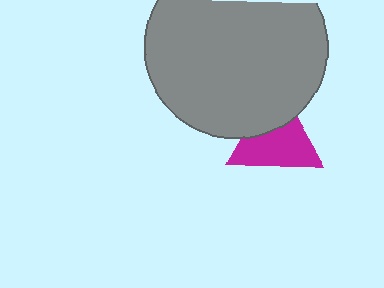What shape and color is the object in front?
The object in front is a gray circle.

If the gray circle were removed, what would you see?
You would see the complete magenta triangle.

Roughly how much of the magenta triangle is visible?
Most of it is visible (roughly 65%).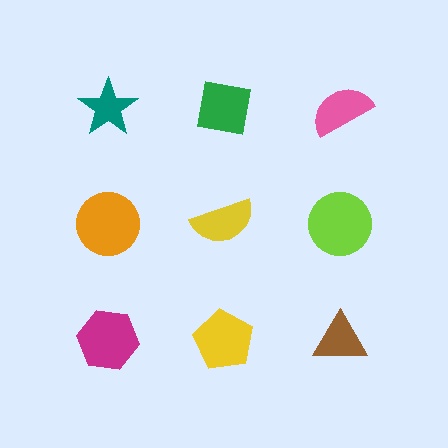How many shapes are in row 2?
3 shapes.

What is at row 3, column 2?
A yellow pentagon.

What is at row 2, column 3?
A lime circle.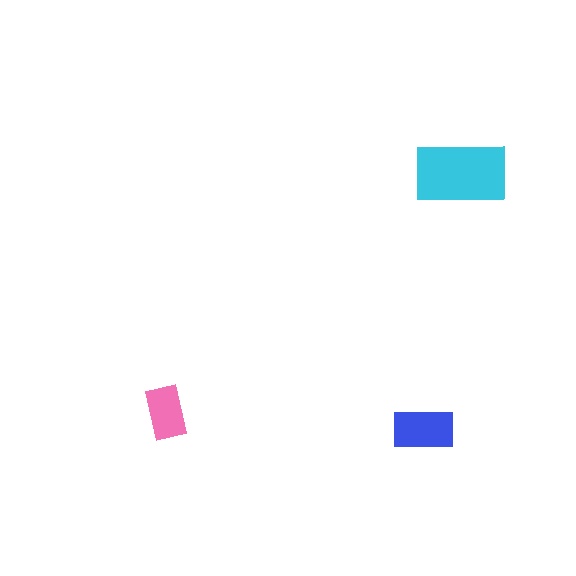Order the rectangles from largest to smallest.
the cyan one, the blue one, the pink one.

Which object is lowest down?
The blue rectangle is bottommost.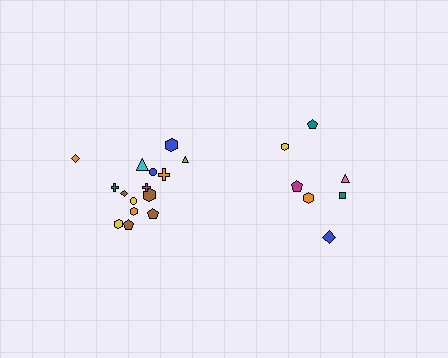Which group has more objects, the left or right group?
The left group.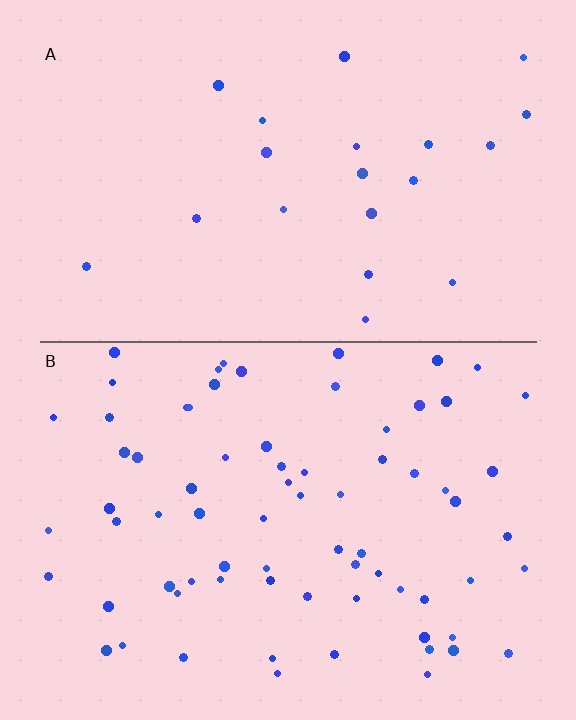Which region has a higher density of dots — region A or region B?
B (the bottom).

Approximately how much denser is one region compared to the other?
Approximately 3.5× — region B over region A.